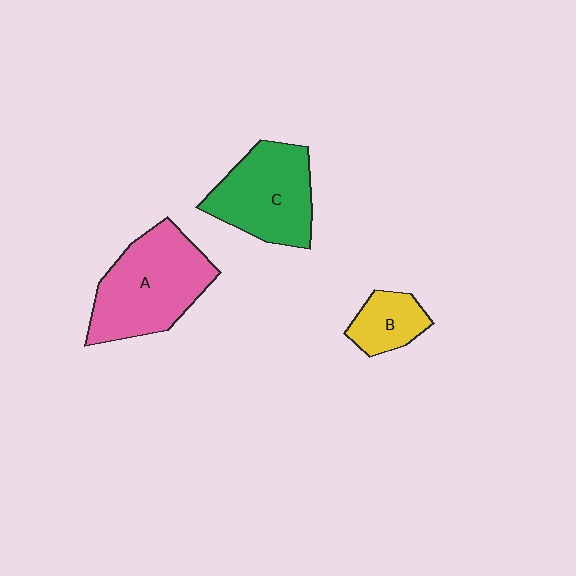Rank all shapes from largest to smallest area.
From largest to smallest: A (pink), C (green), B (yellow).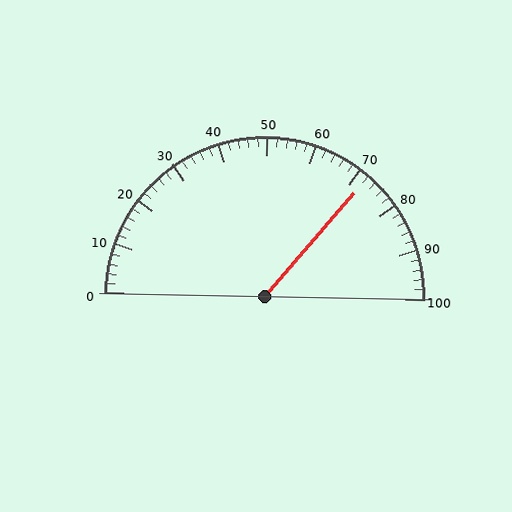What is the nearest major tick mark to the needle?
The nearest major tick mark is 70.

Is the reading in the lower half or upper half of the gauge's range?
The reading is in the upper half of the range (0 to 100).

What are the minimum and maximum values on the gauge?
The gauge ranges from 0 to 100.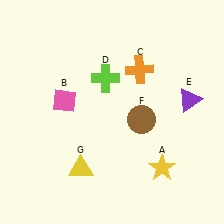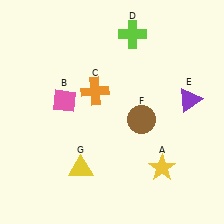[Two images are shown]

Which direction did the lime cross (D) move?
The lime cross (D) moved up.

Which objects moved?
The objects that moved are: the orange cross (C), the lime cross (D).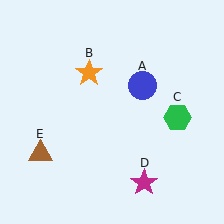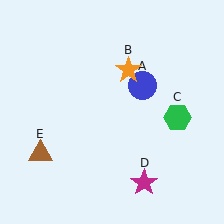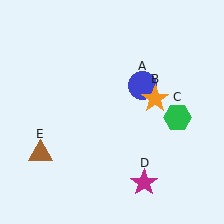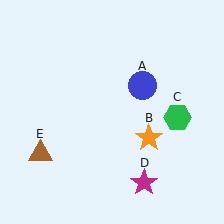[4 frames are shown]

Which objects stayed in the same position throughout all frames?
Blue circle (object A) and green hexagon (object C) and magenta star (object D) and brown triangle (object E) remained stationary.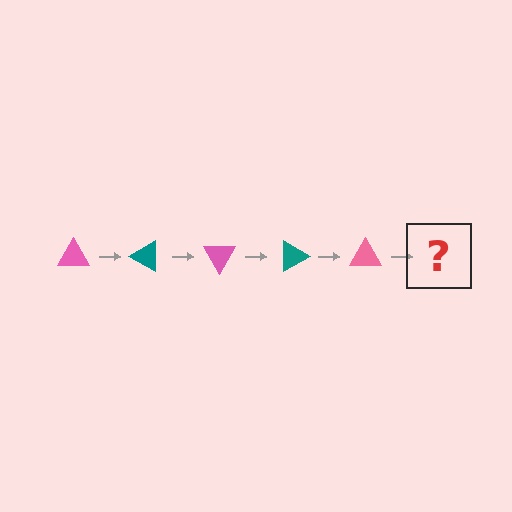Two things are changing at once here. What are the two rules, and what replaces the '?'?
The two rules are that it rotates 30 degrees each step and the color cycles through pink and teal. The '?' should be a teal triangle, rotated 150 degrees from the start.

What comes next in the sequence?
The next element should be a teal triangle, rotated 150 degrees from the start.